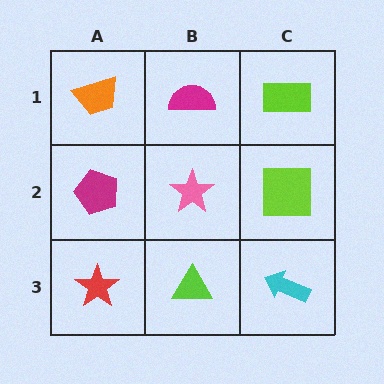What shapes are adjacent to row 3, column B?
A pink star (row 2, column B), a red star (row 3, column A), a cyan arrow (row 3, column C).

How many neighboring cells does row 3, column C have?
2.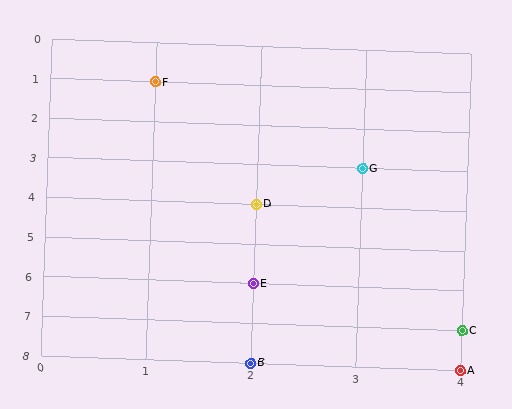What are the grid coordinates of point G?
Point G is at grid coordinates (3, 3).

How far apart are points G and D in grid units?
Points G and D are 1 column and 1 row apart (about 1.4 grid units diagonally).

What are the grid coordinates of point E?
Point E is at grid coordinates (2, 6).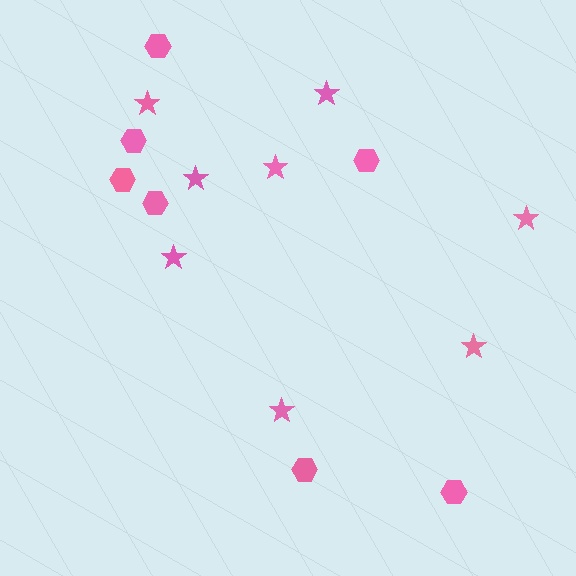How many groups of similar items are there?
There are 2 groups: one group of hexagons (7) and one group of stars (8).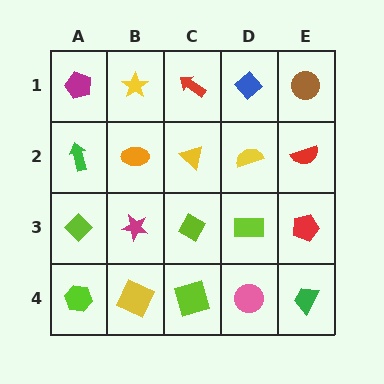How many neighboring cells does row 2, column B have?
4.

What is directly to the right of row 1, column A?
A yellow star.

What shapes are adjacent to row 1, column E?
A red semicircle (row 2, column E), a blue diamond (row 1, column D).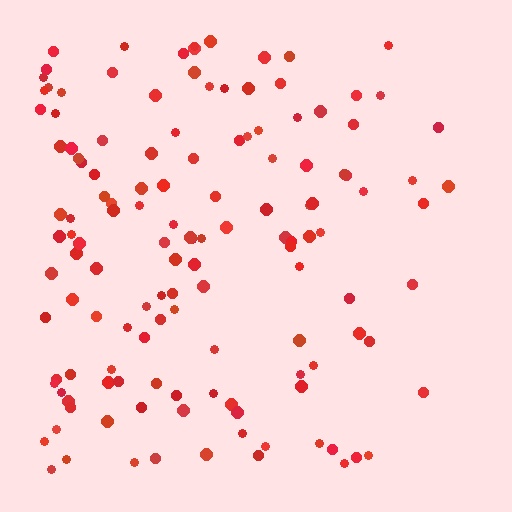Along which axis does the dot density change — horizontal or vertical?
Horizontal.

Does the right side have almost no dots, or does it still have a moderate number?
Still a moderate number, just noticeably fewer than the left.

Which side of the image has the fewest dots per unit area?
The right.